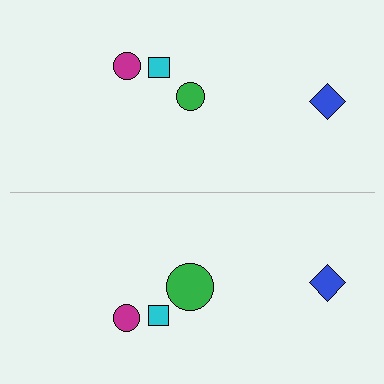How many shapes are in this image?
There are 8 shapes in this image.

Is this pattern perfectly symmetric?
No, the pattern is not perfectly symmetric. The green circle on the bottom side has a different size than its mirror counterpart.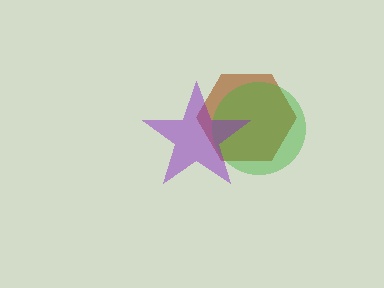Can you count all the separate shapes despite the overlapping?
Yes, there are 3 separate shapes.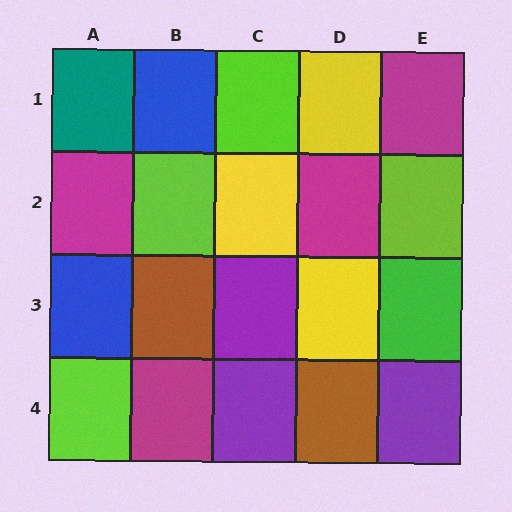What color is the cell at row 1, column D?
Yellow.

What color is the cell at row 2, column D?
Magenta.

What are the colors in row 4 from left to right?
Lime, magenta, purple, brown, purple.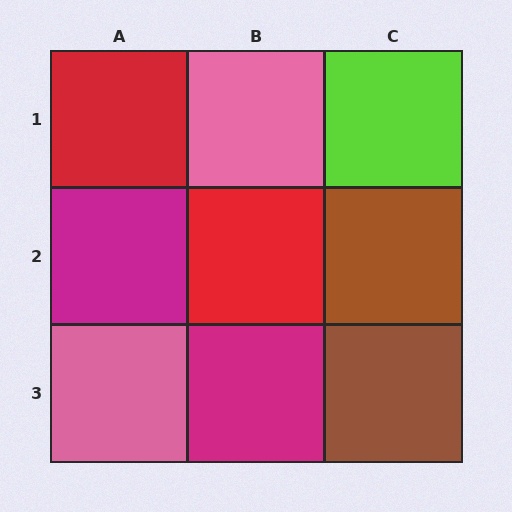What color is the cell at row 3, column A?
Pink.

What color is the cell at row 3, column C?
Brown.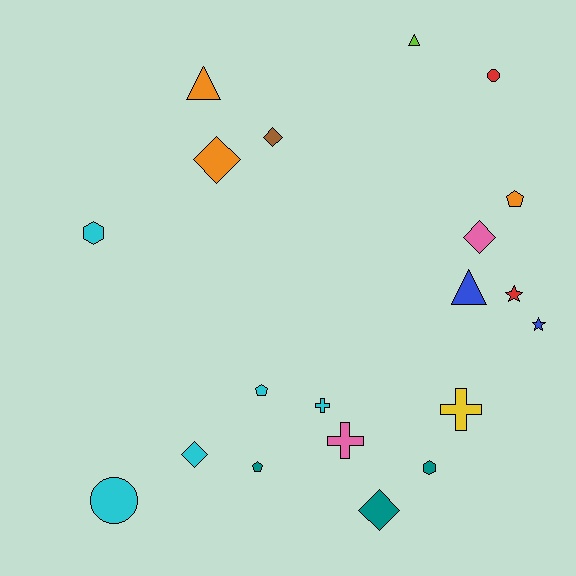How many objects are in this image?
There are 20 objects.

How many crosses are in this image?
There are 3 crosses.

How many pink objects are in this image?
There are 2 pink objects.